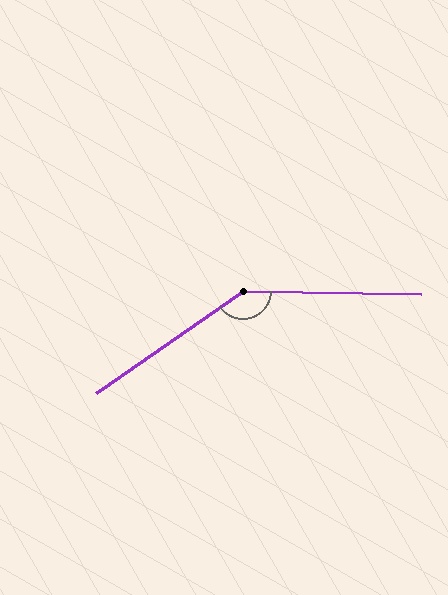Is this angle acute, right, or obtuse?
It is obtuse.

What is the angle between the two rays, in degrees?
Approximately 144 degrees.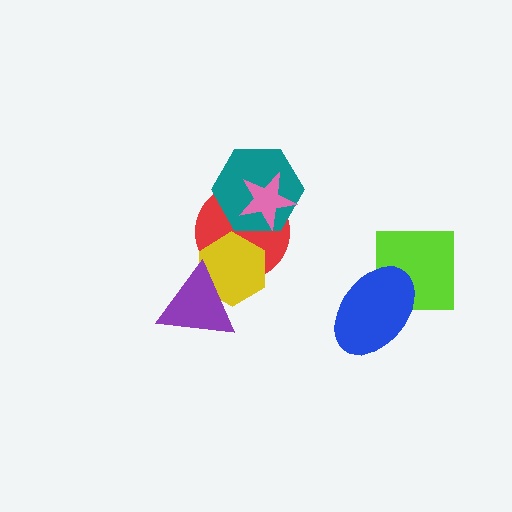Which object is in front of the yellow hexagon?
The purple triangle is in front of the yellow hexagon.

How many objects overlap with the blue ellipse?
1 object overlaps with the blue ellipse.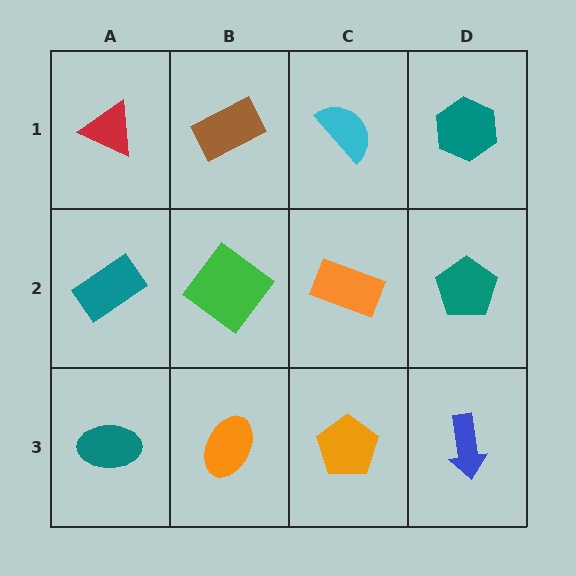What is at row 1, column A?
A red triangle.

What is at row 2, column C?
An orange rectangle.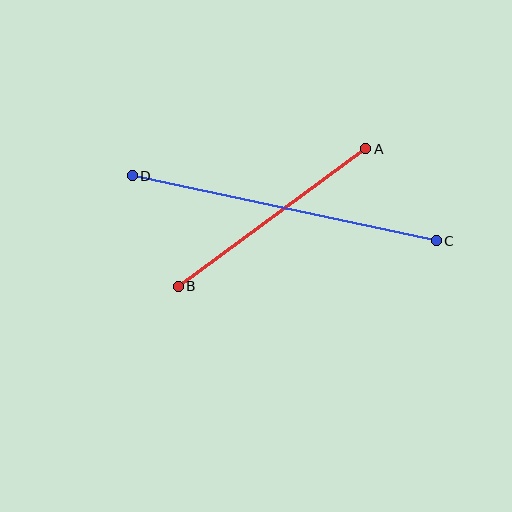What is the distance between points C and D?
The distance is approximately 311 pixels.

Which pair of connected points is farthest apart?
Points C and D are farthest apart.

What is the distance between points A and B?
The distance is approximately 233 pixels.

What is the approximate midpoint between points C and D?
The midpoint is at approximately (284, 208) pixels.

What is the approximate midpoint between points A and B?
The midpoint is at approximately (272, 218) pixels.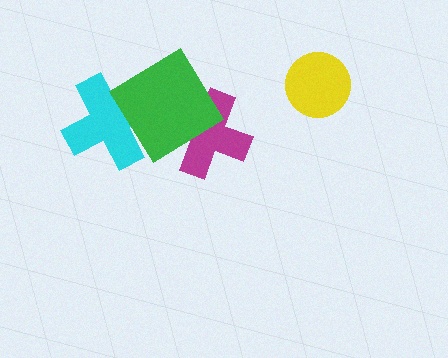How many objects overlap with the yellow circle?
0 objects overlap with the yellow circle.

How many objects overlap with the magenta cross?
1 object overlaps with the magenta cross.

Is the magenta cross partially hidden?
Yes, it is partially covered by another shape.